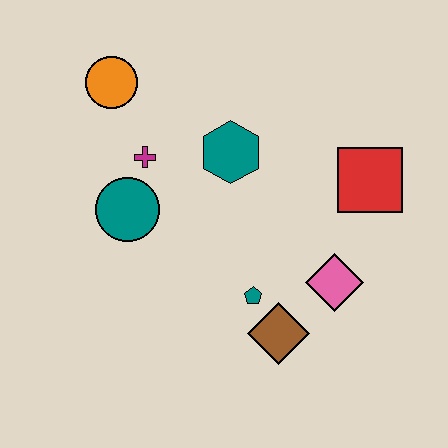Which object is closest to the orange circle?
The magenta cross is closest to the orange circle.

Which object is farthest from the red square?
The orange circle is farthest from the red square.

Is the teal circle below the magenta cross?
Yes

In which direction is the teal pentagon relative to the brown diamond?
The teal pentagon is above the brown diamond.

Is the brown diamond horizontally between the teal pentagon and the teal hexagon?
No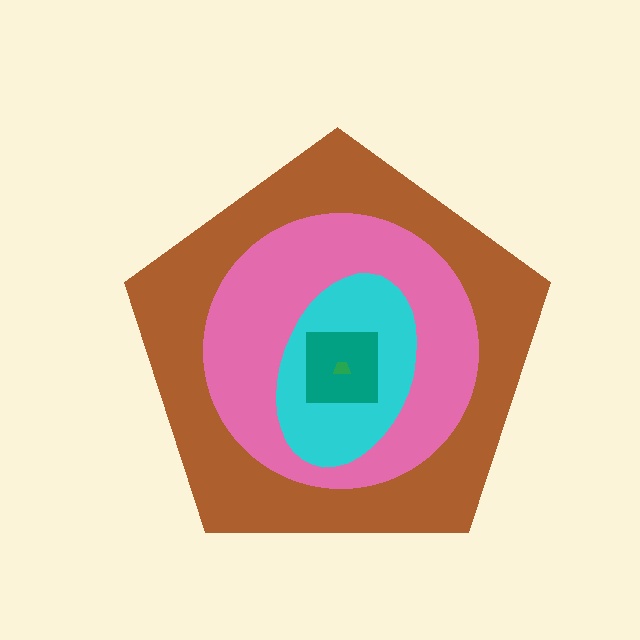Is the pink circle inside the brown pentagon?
Yes.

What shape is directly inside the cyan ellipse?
The teal square.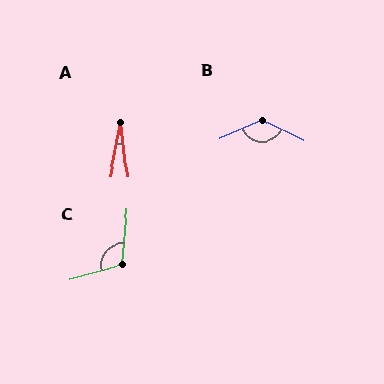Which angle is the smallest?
A, at approximately 19 degrees.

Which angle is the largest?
B, at approximately 131 degrees.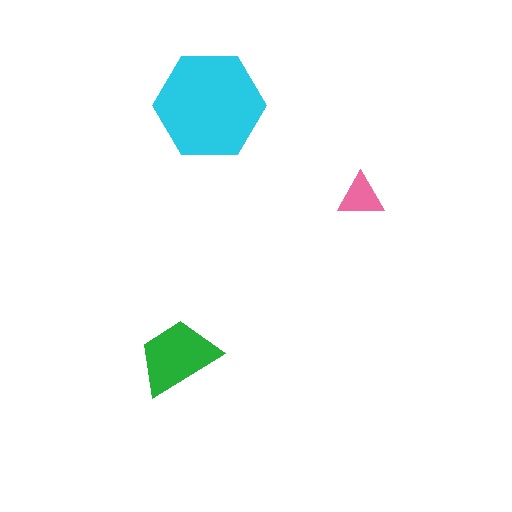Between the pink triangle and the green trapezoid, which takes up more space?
The green trapezoid.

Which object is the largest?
The cyan hexagon.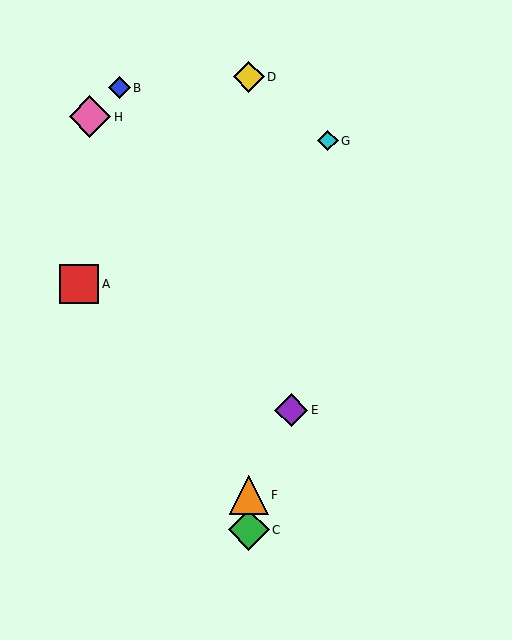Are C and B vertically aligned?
No, C is at x≈249 and B is at x≈120.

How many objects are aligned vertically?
3 objects (C, D, F) are aligned vertically.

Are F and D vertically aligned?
Yes, both are at x≈249.